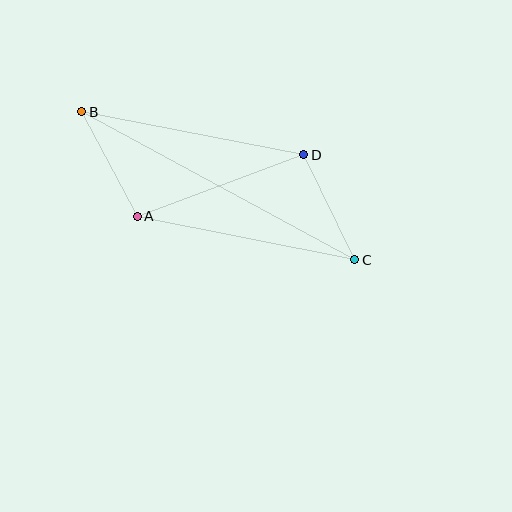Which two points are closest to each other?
Points C and D are closest to each other.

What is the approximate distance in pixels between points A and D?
The distance between A and D is approximately 178 pixels.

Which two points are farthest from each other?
Points B and C are farthest from each other.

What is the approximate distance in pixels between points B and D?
The distance between B and D is approximately 226 pixels.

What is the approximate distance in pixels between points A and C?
The distance between A and C is approximately 222 pixels.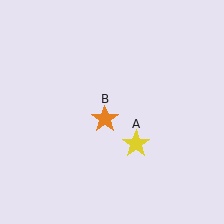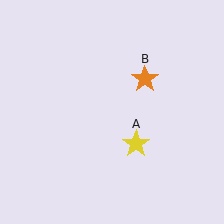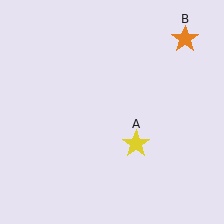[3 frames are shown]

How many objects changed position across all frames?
1 object changed position: orange star (object B).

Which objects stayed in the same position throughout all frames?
Yellow star (object A) remained stationary.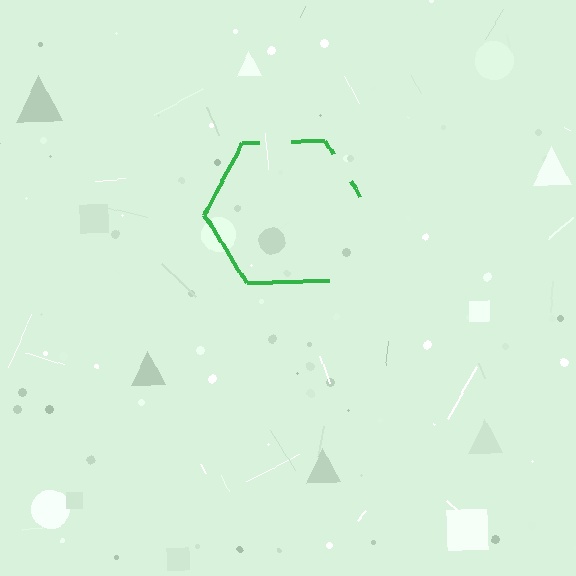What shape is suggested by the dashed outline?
The dashed outline suggests a hexagon.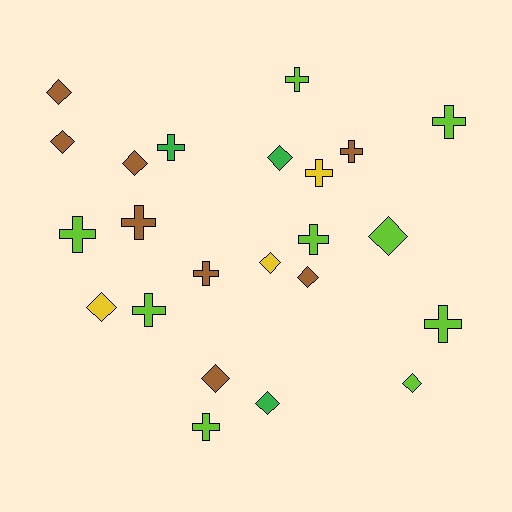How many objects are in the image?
There are 23 objects.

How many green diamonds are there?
There are 2 green diamonds.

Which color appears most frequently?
Lime, with 9 objects.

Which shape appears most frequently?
Cross, with 12 objects.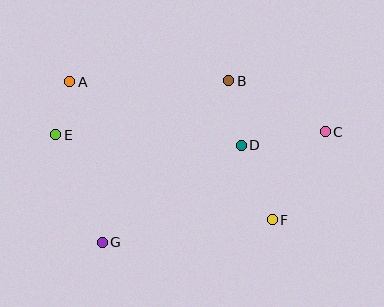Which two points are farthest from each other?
Points C and E are farthest from each other.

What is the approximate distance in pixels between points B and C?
The distance between B and C is approximately 110 pixels.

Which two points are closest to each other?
Points A and E are closest to each other.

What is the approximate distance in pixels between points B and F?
The distance between B and F is approximately 146 pixels.